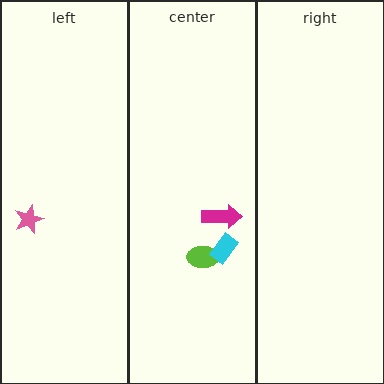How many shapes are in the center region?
3.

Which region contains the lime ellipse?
The center region.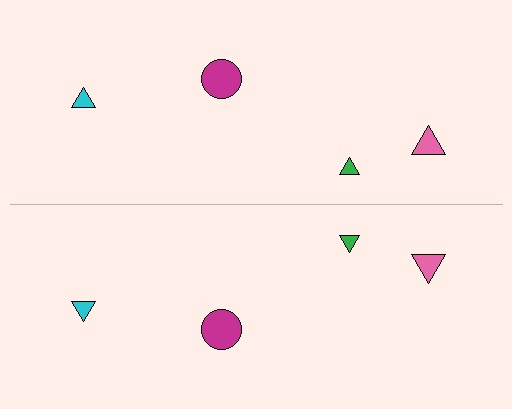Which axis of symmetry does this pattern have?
The pattern has a horizontal axis of symmetry running through the center of the image.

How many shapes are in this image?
There are 8 shapes in this image.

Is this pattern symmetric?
Yes, this pattern has bilateral (reflection) symmetry.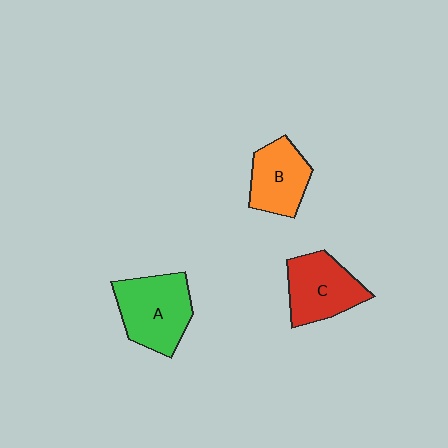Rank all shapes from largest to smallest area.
From largest to smallest: A (green), C (red), B (orange).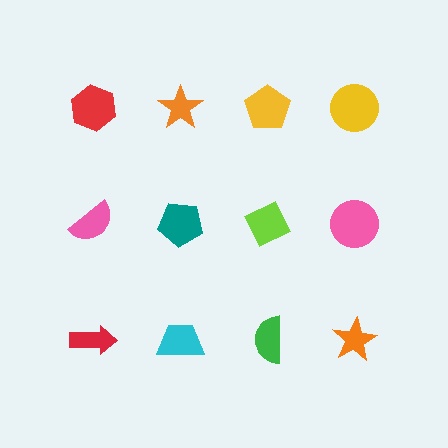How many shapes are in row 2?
4 shapes.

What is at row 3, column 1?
A red arrow.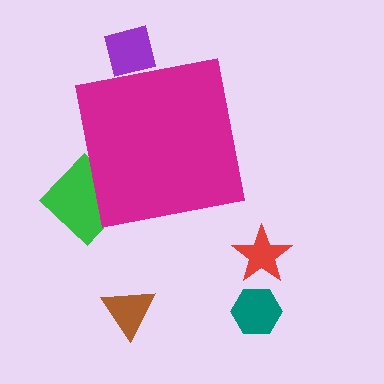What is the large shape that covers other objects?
A magenta square.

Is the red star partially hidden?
No, the red star is fully visible.